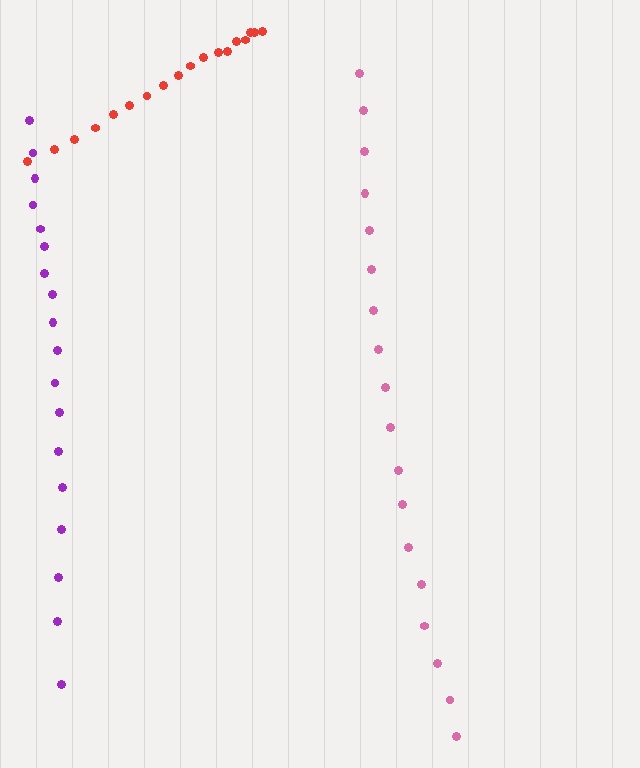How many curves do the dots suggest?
There are 3 distinct paths.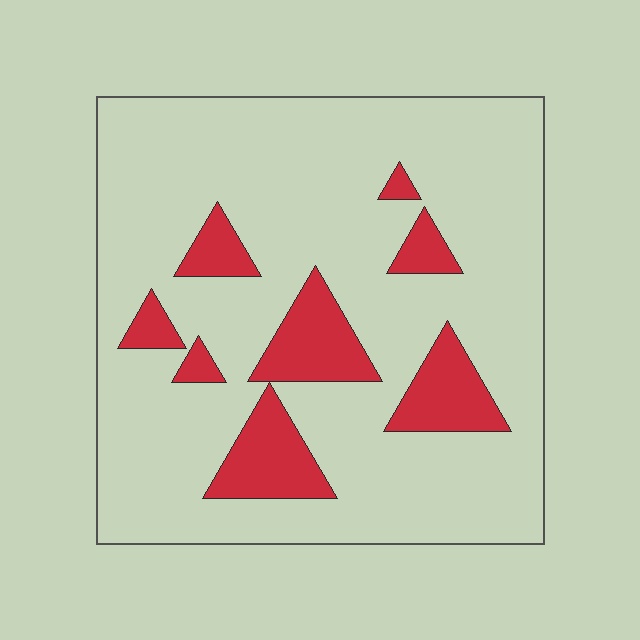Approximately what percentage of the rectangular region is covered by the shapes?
Approximately 15%.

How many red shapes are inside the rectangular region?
8.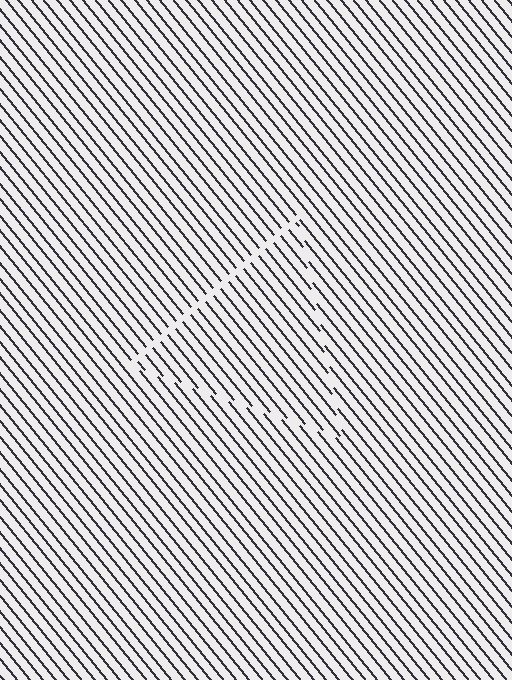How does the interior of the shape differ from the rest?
The interior of the shape contains the same grating, shifted by half a period — the contour is defined by the phase discontinuity where line-ends from the inner and outer gratings abut.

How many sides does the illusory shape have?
3 sides — the line-ends trace a triangle.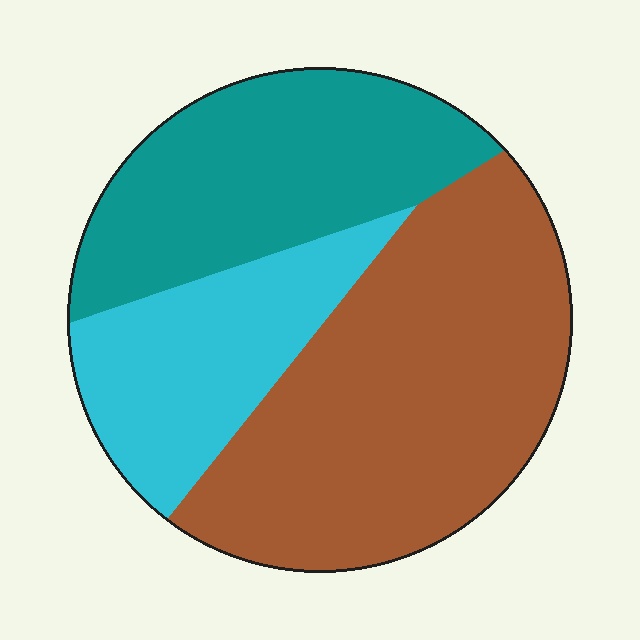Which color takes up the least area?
Cyan, at roughly 20%.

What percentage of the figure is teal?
Teal covers 30% of the figure.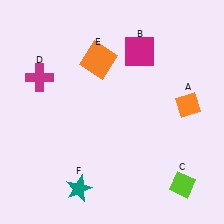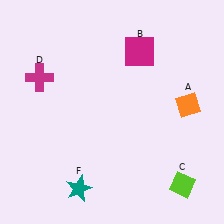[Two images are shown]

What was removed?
The orange square (E) was removed in Image 2.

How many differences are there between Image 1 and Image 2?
There is 1 difference between the two images.